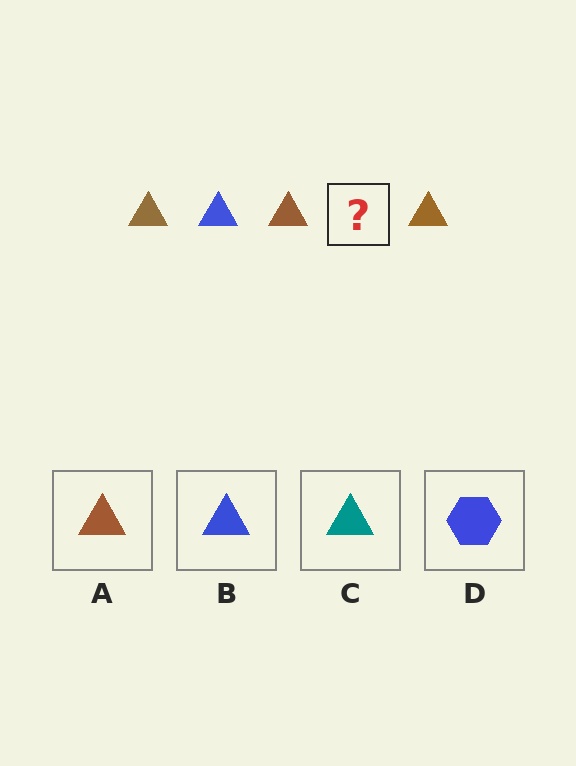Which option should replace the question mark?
Option B.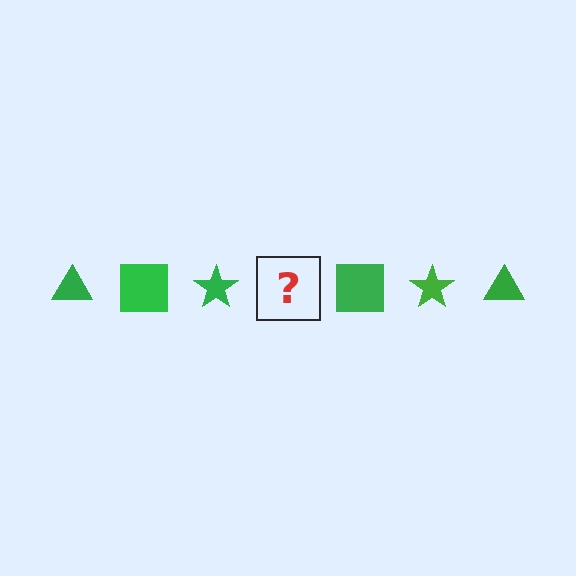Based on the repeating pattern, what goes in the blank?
The blank should be a green triangle.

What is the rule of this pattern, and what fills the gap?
The rule is that the pattern cycles through triangle, square, star shapes in green. The gap should be filled with a green triangle.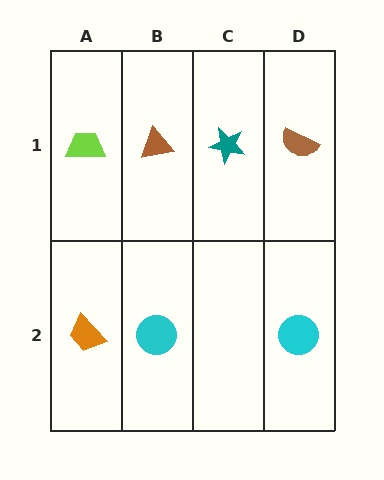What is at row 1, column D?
A brown semicircle.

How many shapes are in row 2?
3 shapes.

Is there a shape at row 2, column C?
No, that cell is empty.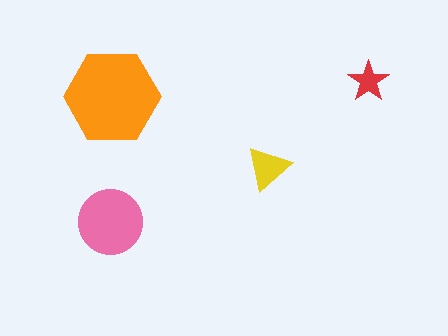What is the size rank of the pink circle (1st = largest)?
2nd.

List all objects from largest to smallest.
The orange hexagon, the pink circle, the yellow triangle, the red star.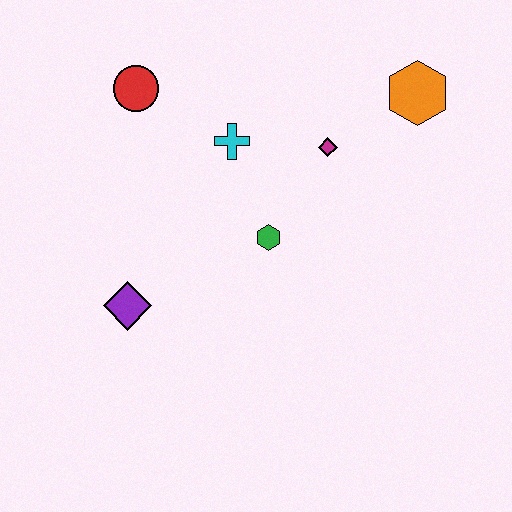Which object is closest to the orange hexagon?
The magenta diamond is closest to the orange hexagon.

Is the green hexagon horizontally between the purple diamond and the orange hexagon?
Yes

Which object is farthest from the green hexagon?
The orange hexagon is farthest from the green hexagon.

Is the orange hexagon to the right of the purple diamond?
Yes